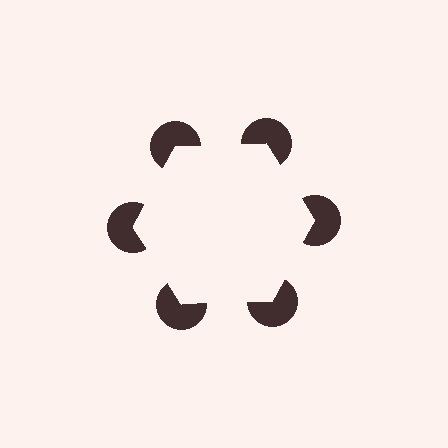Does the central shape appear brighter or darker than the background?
It typically appears slightly brighter than the background, even though no actual brightness change is drawn.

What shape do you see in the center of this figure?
An illusory hexagon — its edges are inferred from the aligned wedge cuts in the pac-man discs, not physically drawn.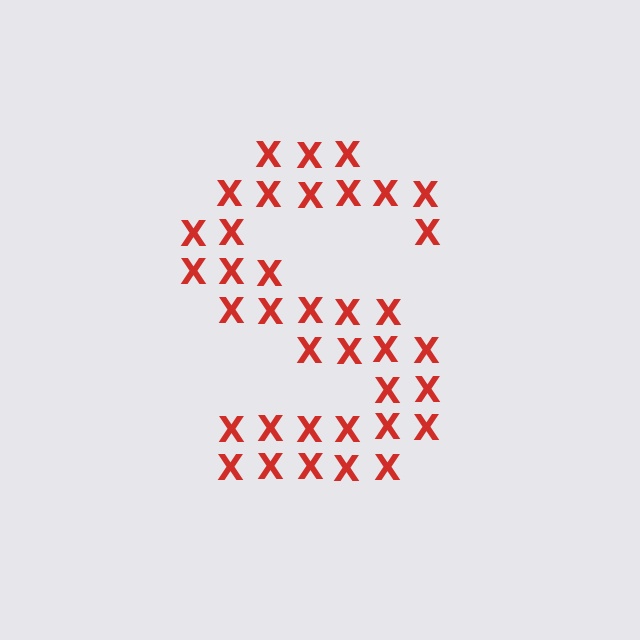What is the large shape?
The large shape is the letter S.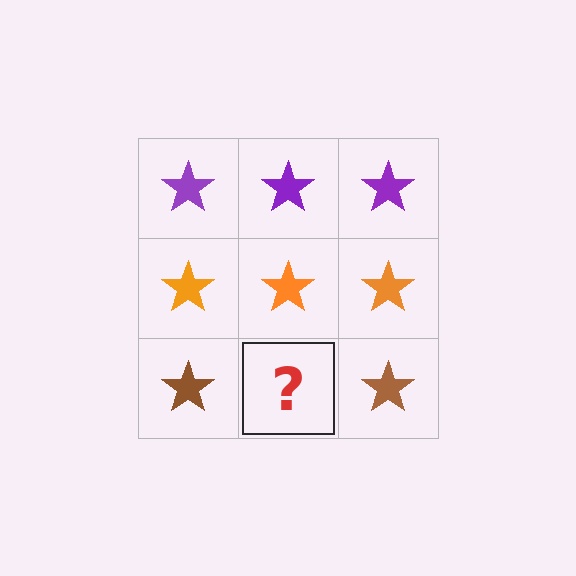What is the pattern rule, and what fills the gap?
The rule is that each row has a consistent color. The gap should be filled with a brown star.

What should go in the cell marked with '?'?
The missing cell should contain a brown star.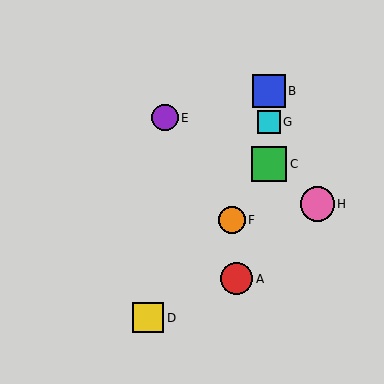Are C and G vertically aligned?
Yes, both are at x≈269.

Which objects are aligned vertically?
Objects B, C, G are aligned vertically.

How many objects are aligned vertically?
3 objects (B, C, G) are aligned vertically.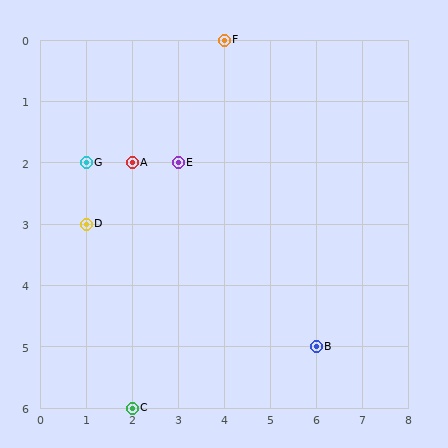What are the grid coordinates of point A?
Point A is at grid coordinates (2, 2).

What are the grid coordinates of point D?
Point D is at grid coordinates (1, 3).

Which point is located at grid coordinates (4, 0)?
Point F is at (4, 0).